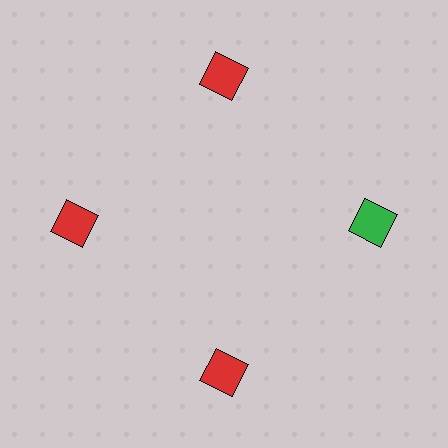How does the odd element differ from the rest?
It has a different color: green instead of red.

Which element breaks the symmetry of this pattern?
The green square at roughly the 3 o'clock position breaks the symmetry. All other shapes are red squares.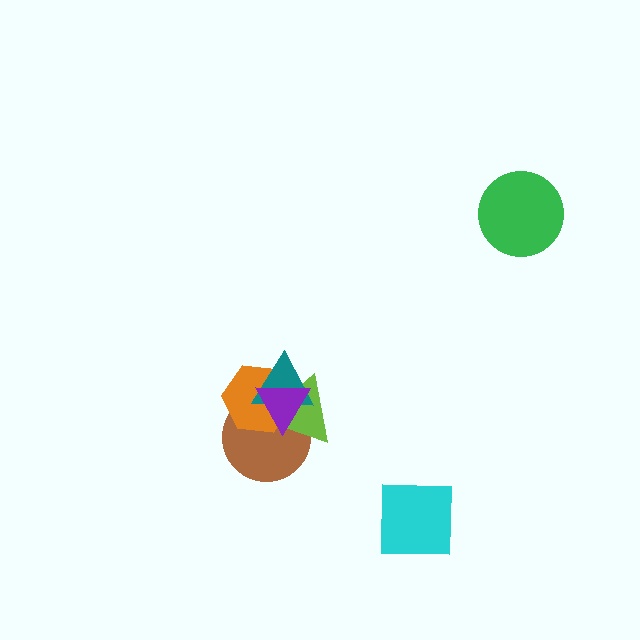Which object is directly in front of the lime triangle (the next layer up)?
The orange hexagon is directly in front of the lime triangle.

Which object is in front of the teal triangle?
The purple triangle is in front of the teal triangle.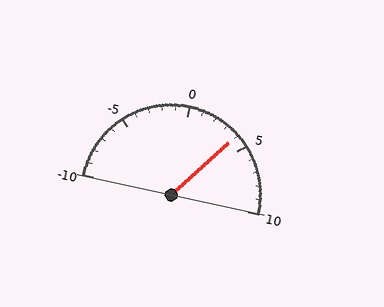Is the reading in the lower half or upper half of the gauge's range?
The reading is in the upper half of the range (-10 to 10).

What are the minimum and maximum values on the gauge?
The gauge ranges from -10 to 10.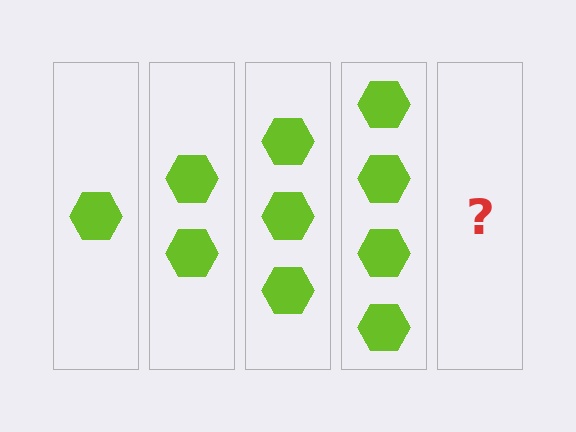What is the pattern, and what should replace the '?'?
The pattern is that each step adds one more hexagon. The '?' should be 5 hexagons.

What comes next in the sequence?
The next element should be 5 hexagons.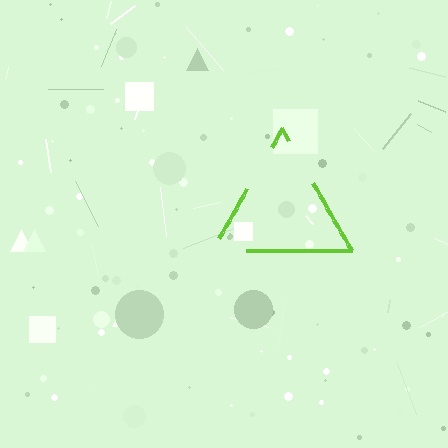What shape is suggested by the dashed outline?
The dashed outline suggests a triangle.